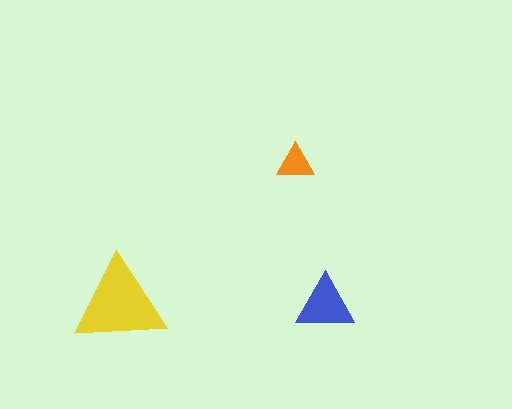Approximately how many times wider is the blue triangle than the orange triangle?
About 1.5 times wider.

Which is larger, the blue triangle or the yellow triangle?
The yellow one.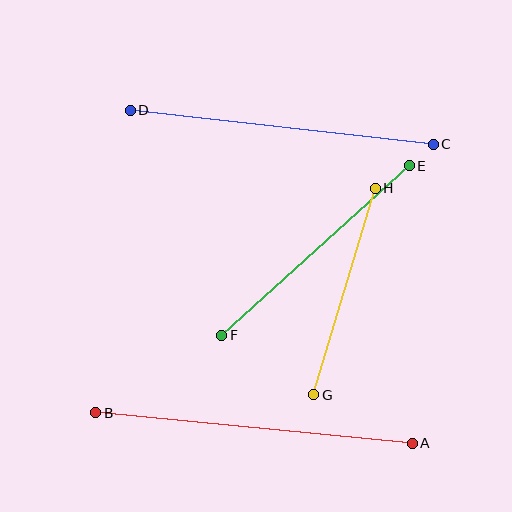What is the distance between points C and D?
The distance is approximately 305 pixels.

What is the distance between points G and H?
The distance is approximately 215 pixels.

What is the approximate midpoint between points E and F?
The midpoint is at approximately (315, 250) pixels.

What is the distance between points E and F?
The distance is approximately 253 pixels.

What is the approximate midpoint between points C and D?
The midpoint is at approximately (282, 127) pixels.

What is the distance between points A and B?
The distance is approximately 318 pixels.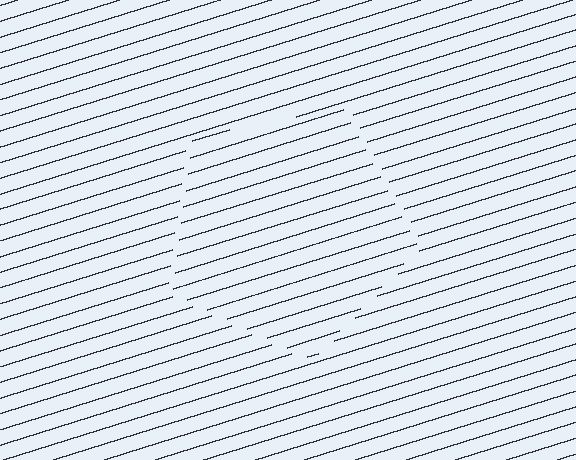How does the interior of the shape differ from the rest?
The interior of the shape contains the same grating, shifted by half a period — the contour is defined by the phase discontinuity where line-ends from the inner and outer gratings abut.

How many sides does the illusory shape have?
5 sides — the line-ends trace a pentagon.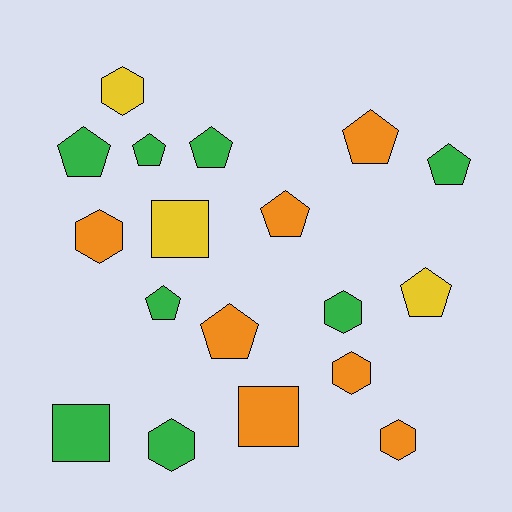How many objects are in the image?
There are 18 objects.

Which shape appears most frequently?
Pentagon, with 9 objects.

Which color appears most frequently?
Green, with 8 objects.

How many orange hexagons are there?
There are 3 orange hexagons.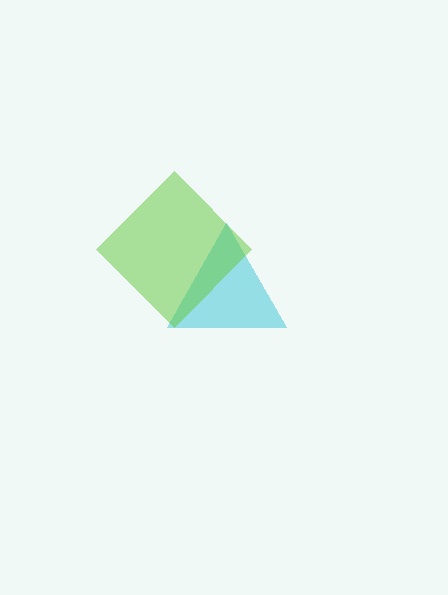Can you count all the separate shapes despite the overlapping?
Yes, there are 2 separate shapes.